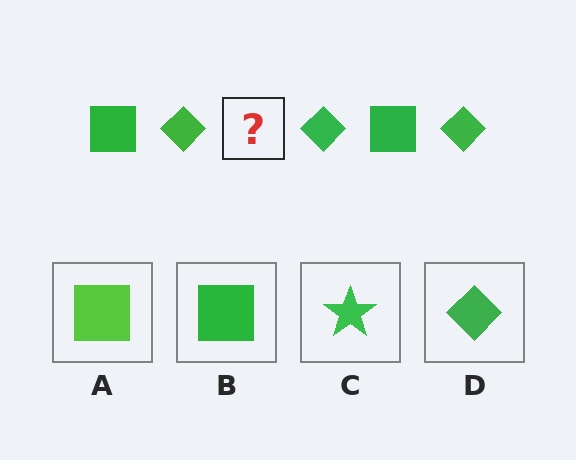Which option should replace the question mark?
Option B.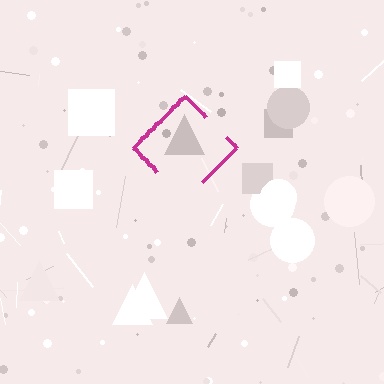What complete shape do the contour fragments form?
The contour fragments form a diamond.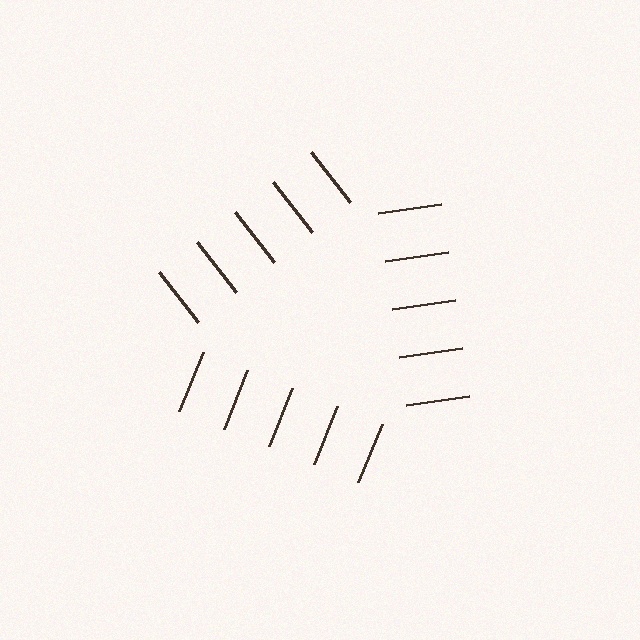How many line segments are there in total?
15 — 5 along each of the 3 edges.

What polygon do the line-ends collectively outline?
An illusory triangle — the line segments terminate on its edges but no continuous stroke is drawn.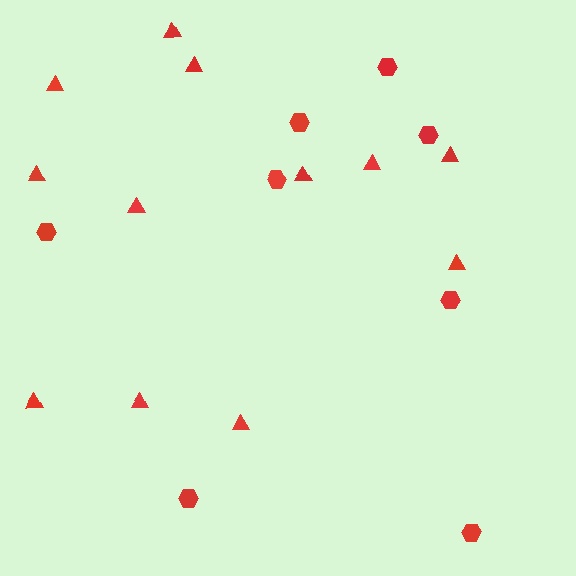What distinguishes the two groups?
There are 2 groups: one group of triangles (12) and one group of hexagons (8).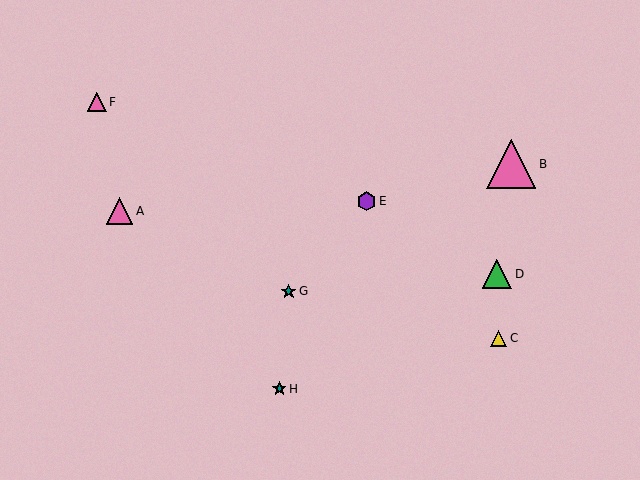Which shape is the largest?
The pink triangle (labeled B) is the largest.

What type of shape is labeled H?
Shape H is a teal star.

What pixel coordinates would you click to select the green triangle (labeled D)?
Click at (497, 274) to select the green triangle D.